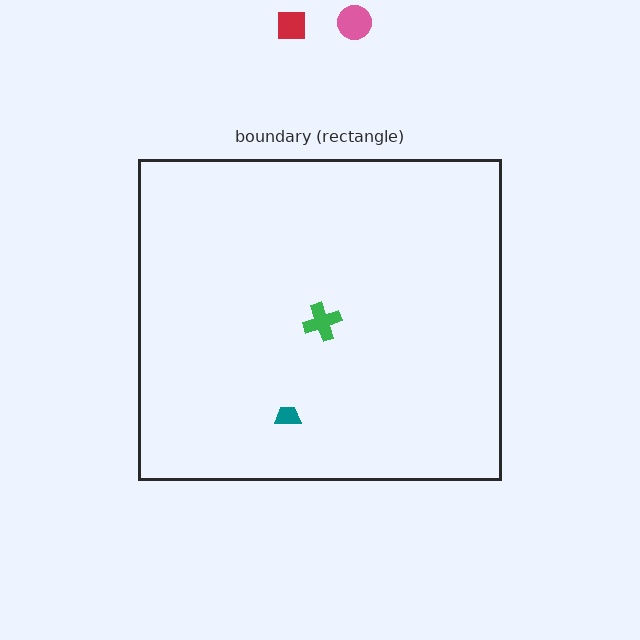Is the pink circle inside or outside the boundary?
Outside.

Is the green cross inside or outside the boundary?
Inside.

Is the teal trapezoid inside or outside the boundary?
Inside.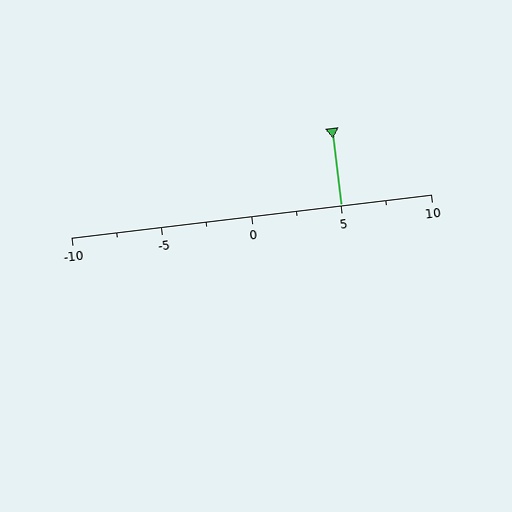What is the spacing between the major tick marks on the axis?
The major ticks are spaced 5 apart.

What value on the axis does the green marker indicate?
The marker indicates approximately 5.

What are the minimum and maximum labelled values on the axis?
The axis runs from -10 to 10.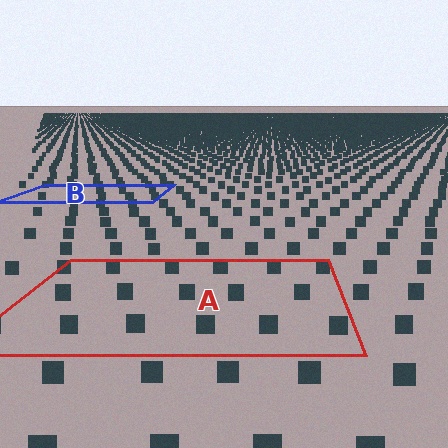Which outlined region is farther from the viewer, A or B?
Region B is farther from the viewer — the texture elements inside it appear smaller and more densely packed.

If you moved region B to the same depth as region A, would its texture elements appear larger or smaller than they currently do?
They would appear larger. At a closer depth, the same texture elements are projected at a bigger on-screen size.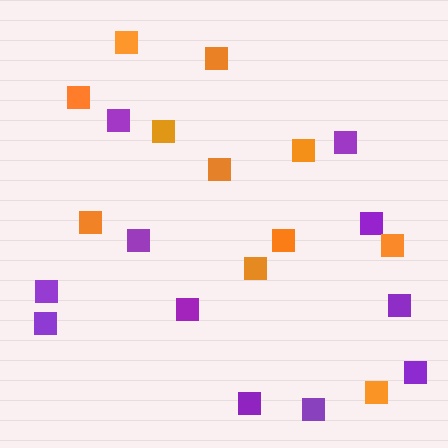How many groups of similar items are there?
There are 2 groups: one group of purple squares (11) and one group of orange squares (11).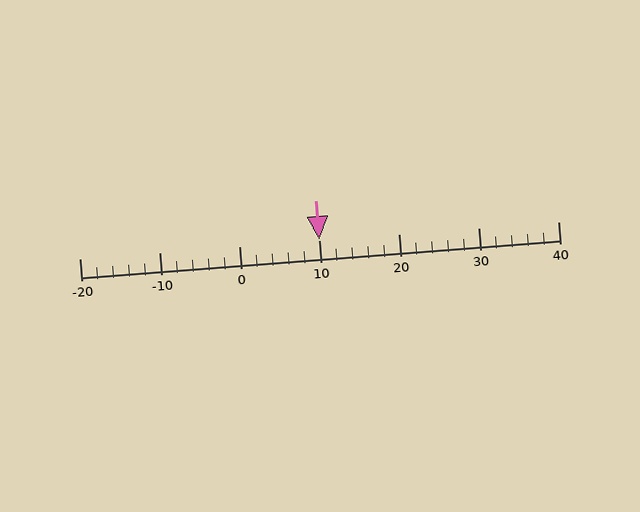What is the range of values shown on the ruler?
The ruler shows values from -20 to 40.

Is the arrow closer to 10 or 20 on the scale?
The arrow is closer to 10.